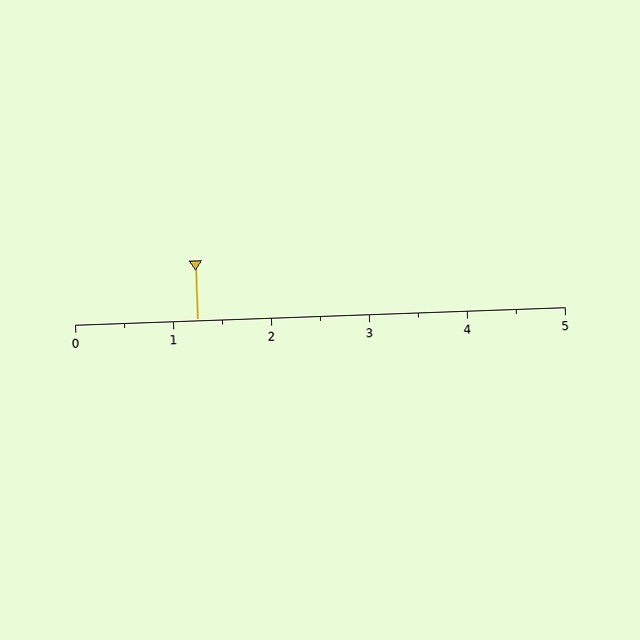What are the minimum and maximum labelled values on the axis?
The axis runs from 0 to 5.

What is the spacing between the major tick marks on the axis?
The major ticks are spaced 1 apart.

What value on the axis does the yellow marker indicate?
The marker indicates approximately 1.2.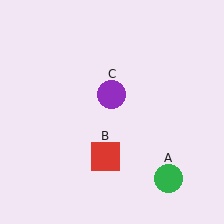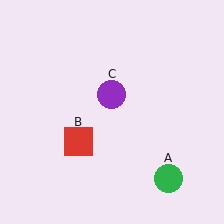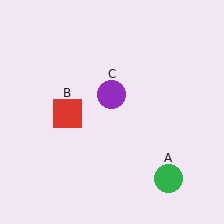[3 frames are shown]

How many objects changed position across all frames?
1 object changed position: red square (object B).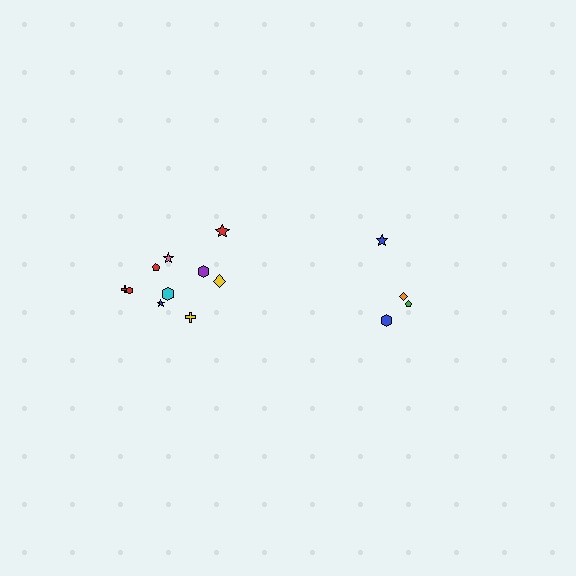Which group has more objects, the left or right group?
The left group.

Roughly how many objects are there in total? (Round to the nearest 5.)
Roughly 15 objects in total.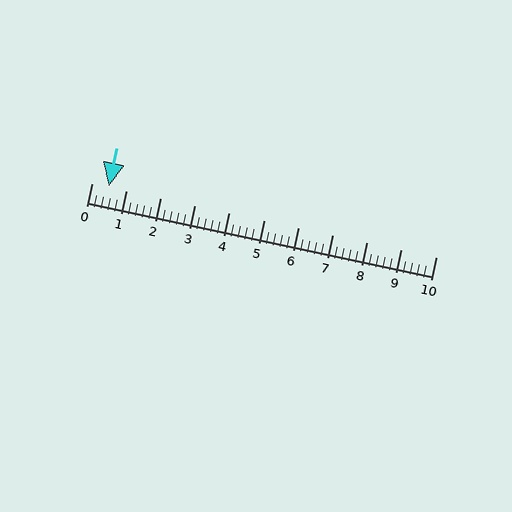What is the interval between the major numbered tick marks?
The major tick marks are spaced 1 units apart.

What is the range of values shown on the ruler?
The ruler shows values from 0 to 10.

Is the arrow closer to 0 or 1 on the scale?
The arrow is closer to 1.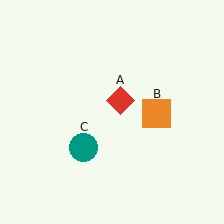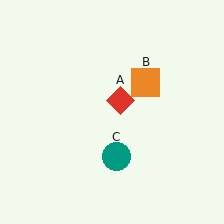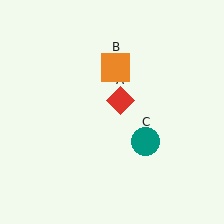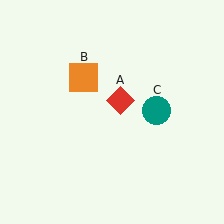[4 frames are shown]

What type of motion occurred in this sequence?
The orange square (object B), teal circle (object C) rotated counterclockwise around the center of the scene.